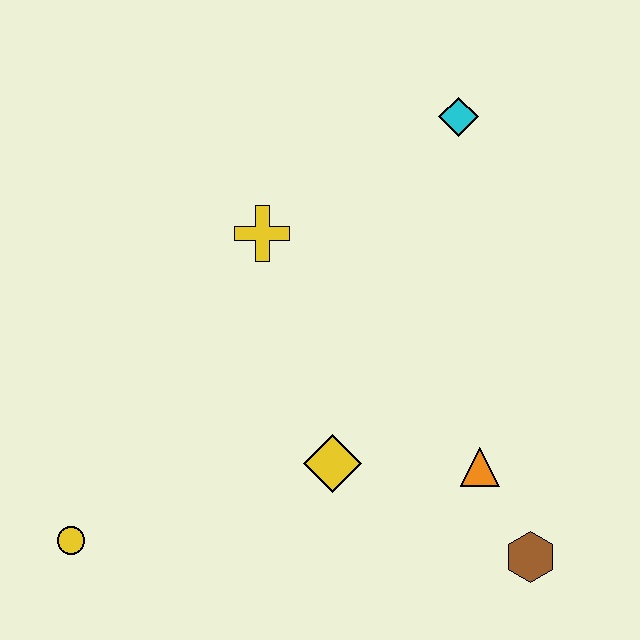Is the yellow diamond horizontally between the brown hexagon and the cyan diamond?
No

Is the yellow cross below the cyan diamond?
Yes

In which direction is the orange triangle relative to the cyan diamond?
The orange triangle is below the cyan diamond.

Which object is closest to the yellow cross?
The cyan diamond is closest to the yellow cross.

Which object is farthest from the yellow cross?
The brown hexagon is farthest from the yellow cross.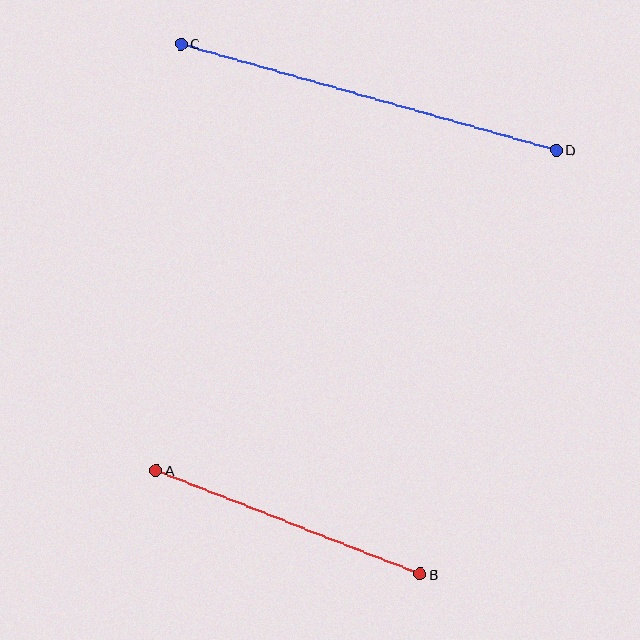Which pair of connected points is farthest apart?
Points C and D are farthest apart.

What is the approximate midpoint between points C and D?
The midpoint is at approximately (369, 97) pixels.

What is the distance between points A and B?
The distance is approximately 284 pixels.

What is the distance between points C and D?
The distance is approximately 390 pixels.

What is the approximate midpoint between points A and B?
The midpoint is at approximately (288, 522) pixels.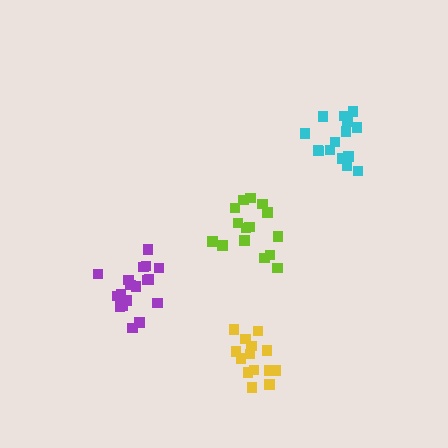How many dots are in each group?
Group 1: 15 dots, Group 2: 14 dots, Group 3: 18 dots, Group 4: 15 dots (62 total).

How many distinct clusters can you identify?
There are 4 distinct clusters.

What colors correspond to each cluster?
The clusters are colored: lime, yellow, purple, cyan.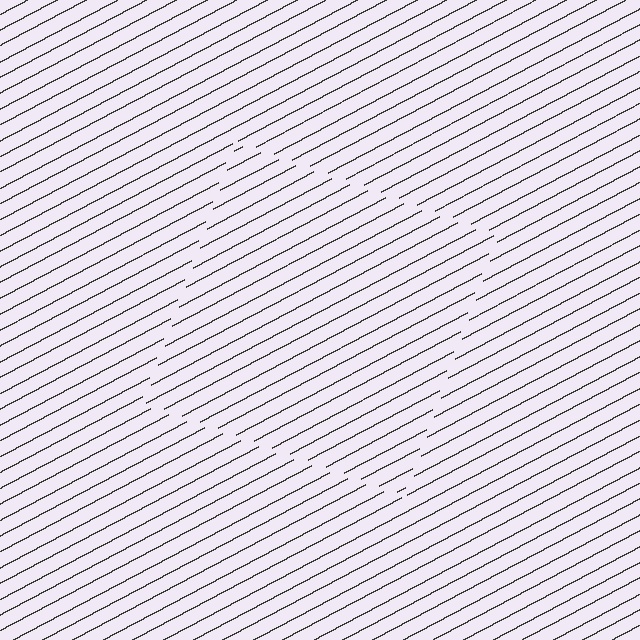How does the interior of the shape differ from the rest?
The interior of the shape contains the same grating, shifted by half a period — the contour is defined by the phase discontinuity where line-ends from the inner and outer gratings abut.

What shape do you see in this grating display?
An illusory square. The interior of the shape contains the same grating, shifted by half a period — the contour is defined by the phase discontinuity where line-ends from the inner and outer gratings abut.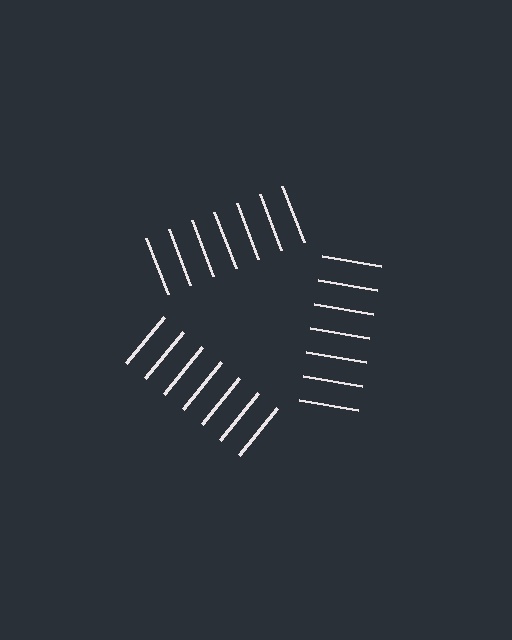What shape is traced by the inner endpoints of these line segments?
An illusory triangle — the line segments terminate on its edges but no continuous stroke is drawn.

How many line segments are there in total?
21 — 7 along each of the 3 edges.